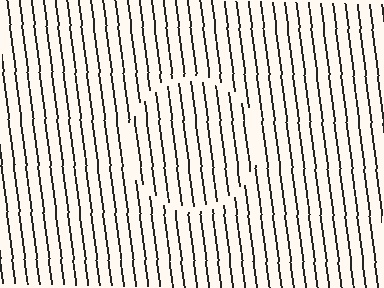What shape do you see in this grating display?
An illusory circle. The interior of the shape contains the same grating, shifted by half a period — the contour is defined by the phase discontinuity where line-ends from the inner and outer gratings abut.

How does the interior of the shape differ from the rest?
The interior of the shape contains the same grating, shifted by half a period — the contour is defined by the phase discontinuity where line-ends from the inner and outer gratings abut.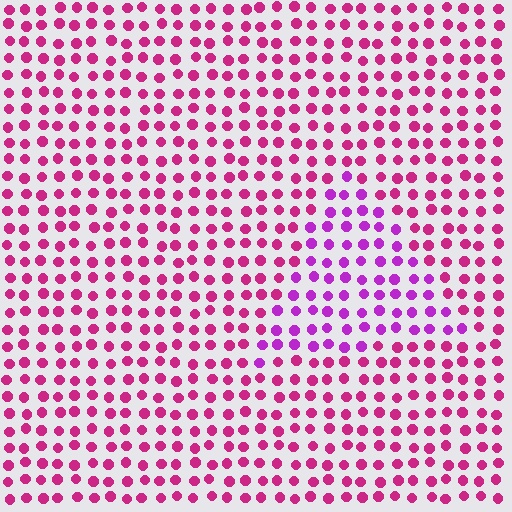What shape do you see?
I see a triangle.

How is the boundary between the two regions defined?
The boundary is defined purely by a slight shift in hue (about 32 degrees). Spacing, size, and orientation are identical on both sides.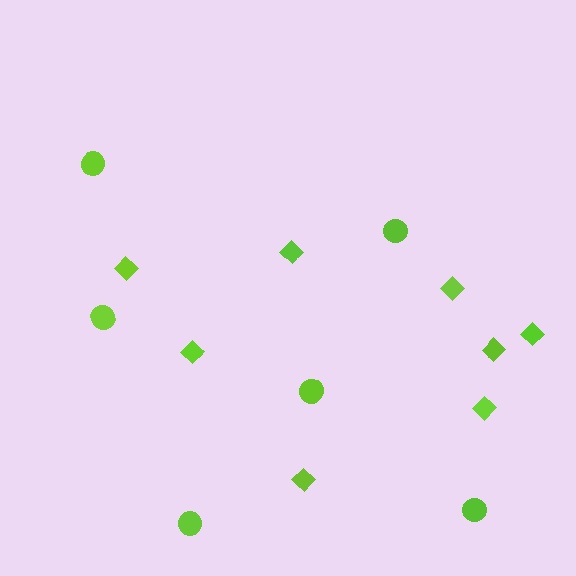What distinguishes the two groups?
There are 2 groups: one group of diamonds (8) and one group of circles (6).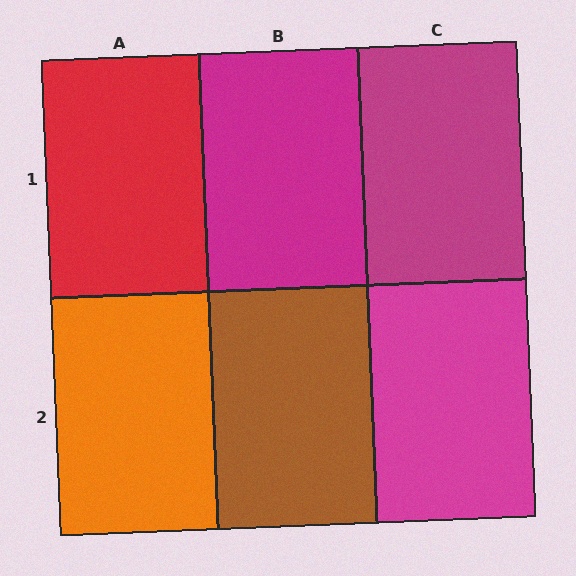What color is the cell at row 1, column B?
Magenta.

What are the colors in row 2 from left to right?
Orange, brown, magenta.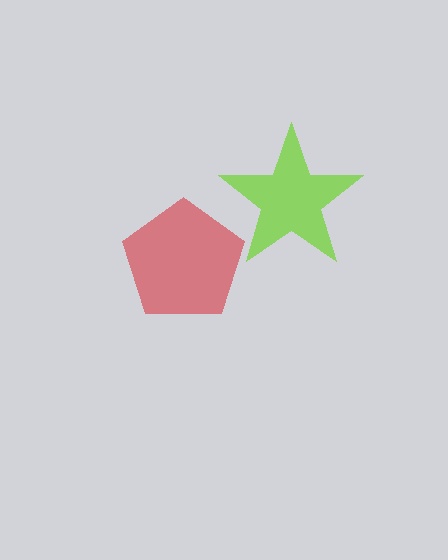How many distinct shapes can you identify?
There are 2 distinct shapes: a lime star, a red pentagon.